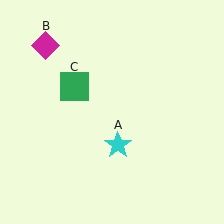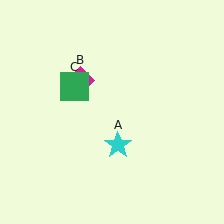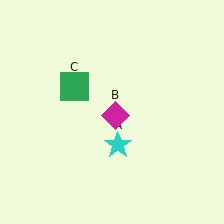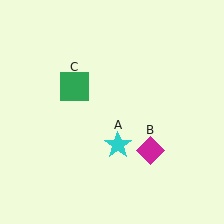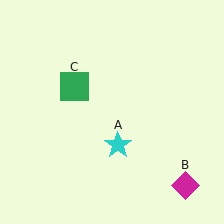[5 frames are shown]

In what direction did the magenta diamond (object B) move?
The magenta diamond (object B) moved down and to the right.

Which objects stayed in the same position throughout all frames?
Cyan star (object A) and green square (object C) remained stationary.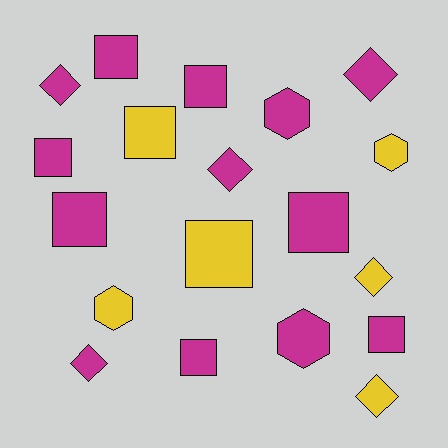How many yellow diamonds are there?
There are 2 yellow diamonds.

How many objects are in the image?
There are 19 objects.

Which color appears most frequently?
Magenta, with 13 objects.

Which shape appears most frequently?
Square, with 9 objects.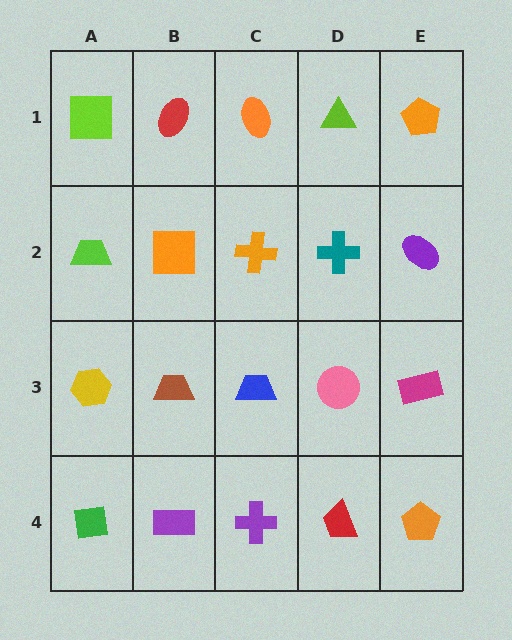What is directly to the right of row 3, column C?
A pink circle.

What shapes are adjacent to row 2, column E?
An orange pentagon (row 1, column E), a magenta rectangle (row 3, column E), a teal cross (row 2, column D).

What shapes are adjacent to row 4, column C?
A blue trapezoid (row 3, column C), a purple rectangle (row 4, column B), a red trapezoid (row 4, column D).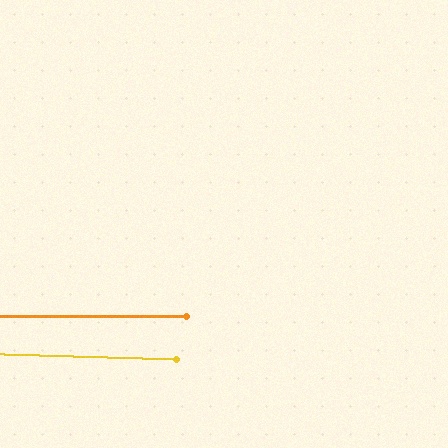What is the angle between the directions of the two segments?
Approximately 2 degrees.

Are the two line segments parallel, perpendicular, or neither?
Parallel — their directions differ by only 1.8°.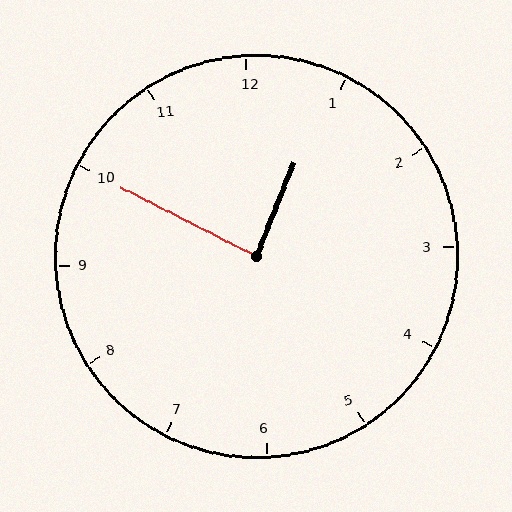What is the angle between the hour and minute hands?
Approximately 85 degrees.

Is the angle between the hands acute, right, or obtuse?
It is right.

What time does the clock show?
12:50.